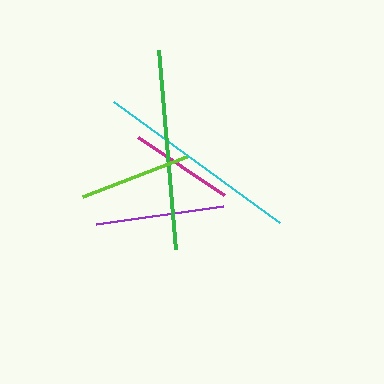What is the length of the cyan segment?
The cyan segment is approximately 205 pixels long.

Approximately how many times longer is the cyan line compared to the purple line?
The cyan line is approximately 1.6 times the length of the purple line.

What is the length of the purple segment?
The purple segment is approximately 128 pixels long.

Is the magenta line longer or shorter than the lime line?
The lime line is longer than the magenta line.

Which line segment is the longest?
The cyan line is the longest at approximately 205 pixels.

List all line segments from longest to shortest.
From longest to shortest: cyan, green, purple, lime, magenta.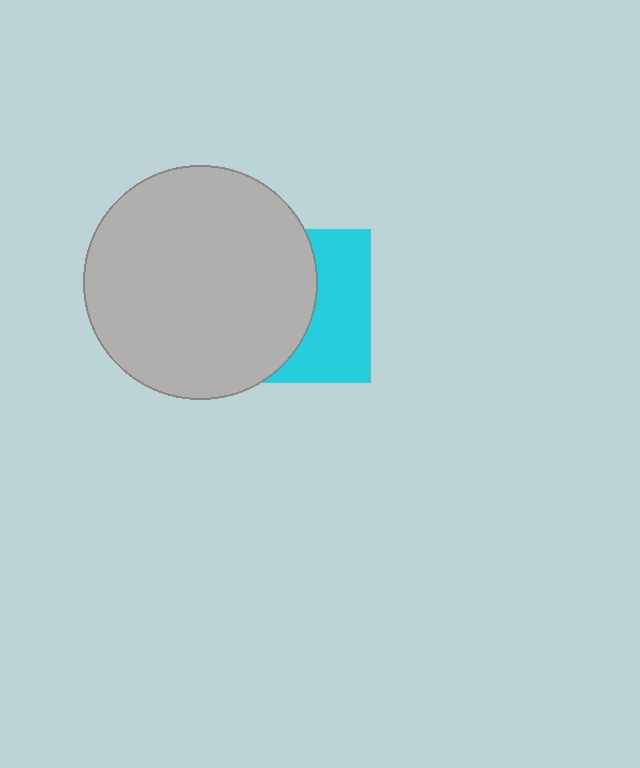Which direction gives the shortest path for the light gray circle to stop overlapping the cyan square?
Moving left gives the shortest separation.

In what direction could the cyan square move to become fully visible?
The cyan square could move right. That would shift it out from behind the light gray circle entirely.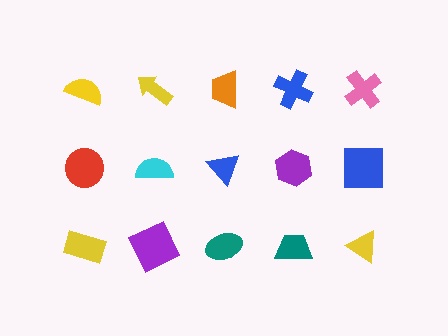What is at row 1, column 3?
An orange trapezoid.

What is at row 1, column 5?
A pink cross.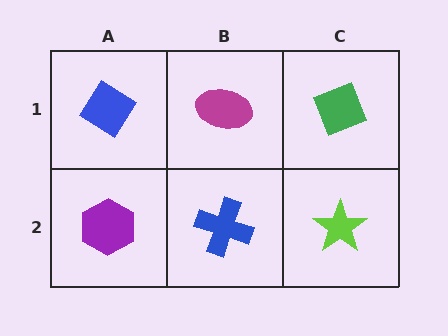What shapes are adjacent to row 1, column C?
A lime star (row 2, column C), a magenta ellipse (row 1, column B).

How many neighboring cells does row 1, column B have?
3.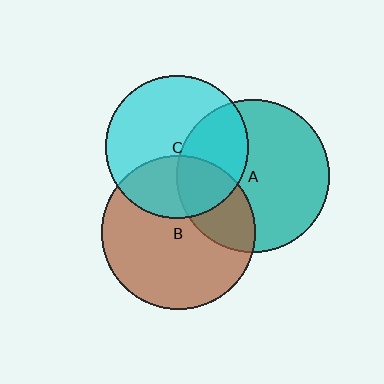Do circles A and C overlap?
Yes.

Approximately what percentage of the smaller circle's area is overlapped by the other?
Approximately 35%.